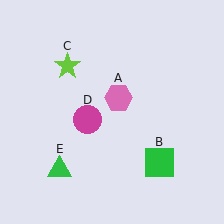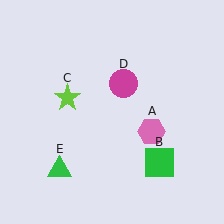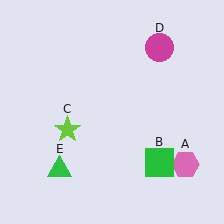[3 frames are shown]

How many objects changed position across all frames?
3 objects changed position: pink hexagon (object A), lime star (object C), magenta circle (object D).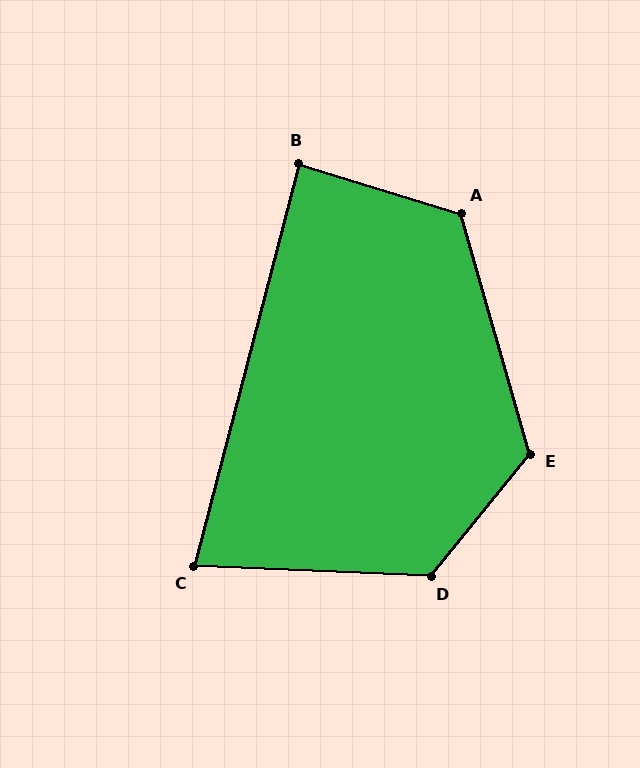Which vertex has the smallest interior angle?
C, at approximately 78 degrees.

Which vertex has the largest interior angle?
D, at approximately 127 degrees.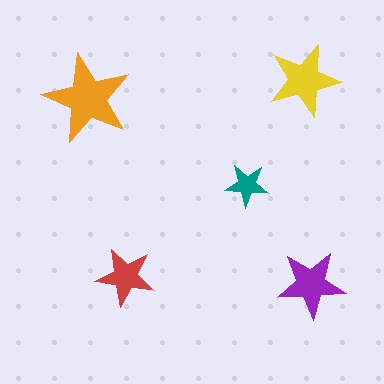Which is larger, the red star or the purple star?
The purple one.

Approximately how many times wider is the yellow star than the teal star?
About 1.5 times wider.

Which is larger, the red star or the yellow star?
The yellow one.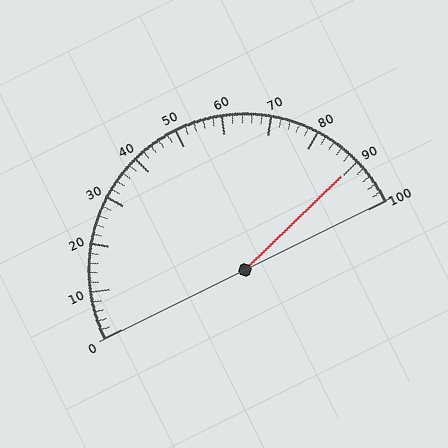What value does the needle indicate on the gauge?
The needle indicates approximately 90.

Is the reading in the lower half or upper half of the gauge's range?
The reading is in the upper half of the range (0 to 100).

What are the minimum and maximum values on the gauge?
The gauge ranges from 0 to 100.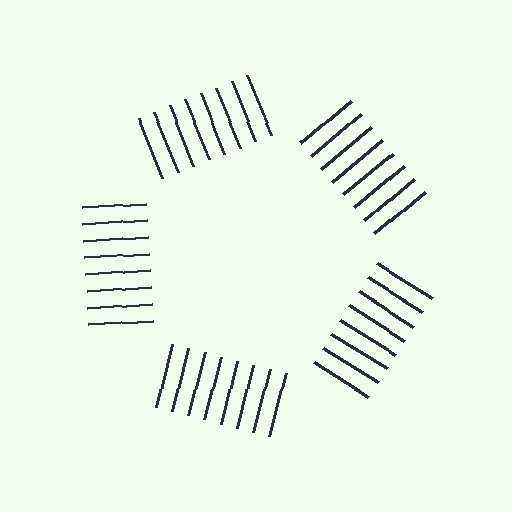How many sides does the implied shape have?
5 sides — the line-ends trace a pentagon.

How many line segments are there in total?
40 — 8 along each of the 5 edges.